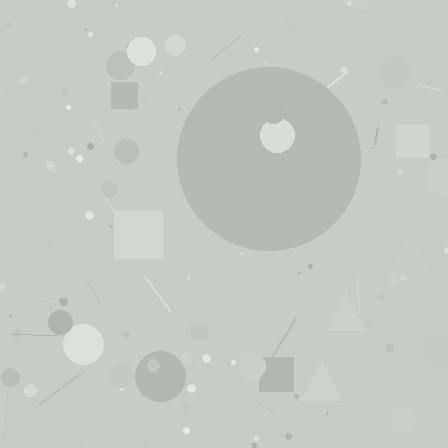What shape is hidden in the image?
A circle is hidden in the image.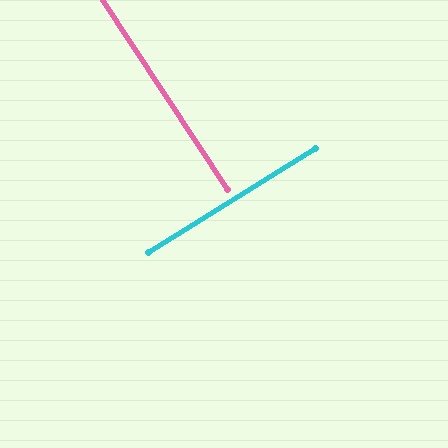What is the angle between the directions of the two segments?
Approximately 89 degrees.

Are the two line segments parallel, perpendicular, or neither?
Perpendicular — they meet at approximately 89°.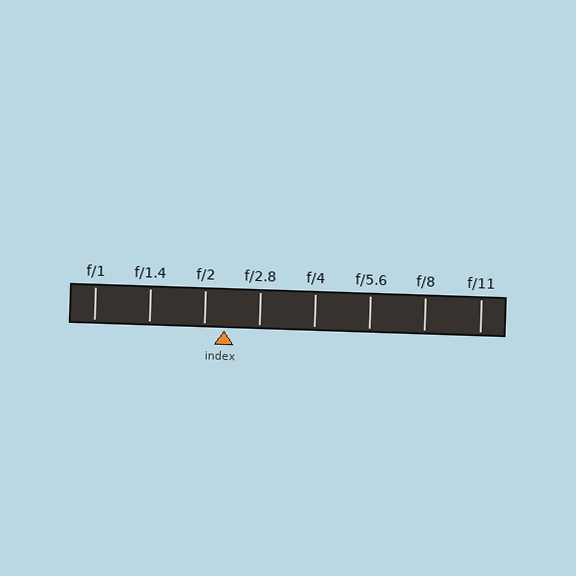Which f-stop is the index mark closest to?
The index mark is closest to f/2.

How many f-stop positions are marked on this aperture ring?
There are 8 f-stop positions marked.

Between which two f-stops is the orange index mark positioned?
The index mark is between f/2 and f/2.8.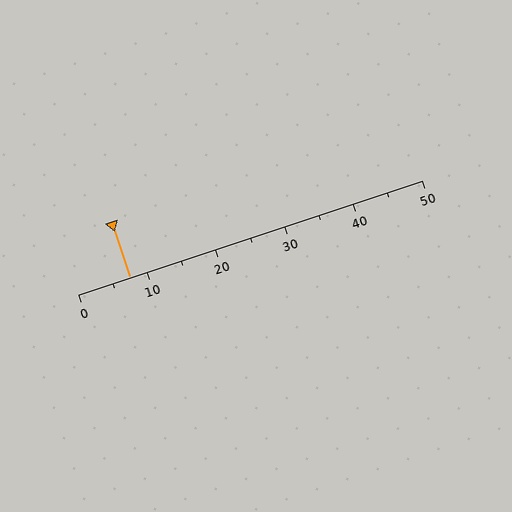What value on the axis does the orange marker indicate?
The marker indicates approximately 7.5.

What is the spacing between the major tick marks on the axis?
The major ticks are spaced 10 apart.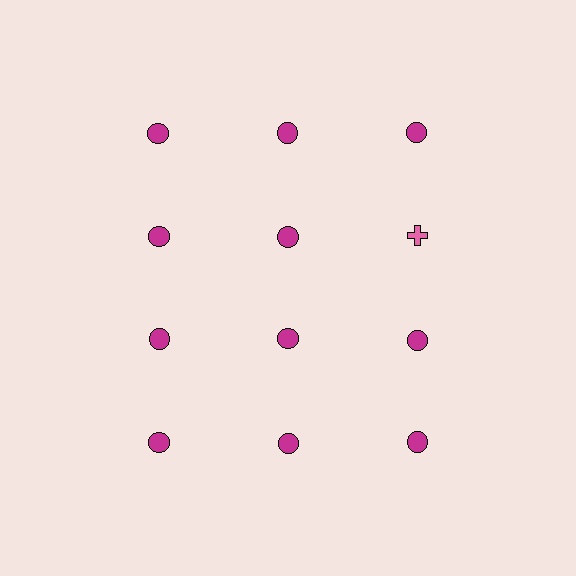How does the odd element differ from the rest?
It differs in both color (pink instead of magenta) and shape (cross instead of circle).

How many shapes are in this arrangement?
There are 12 shapes arranged in a grid pattern.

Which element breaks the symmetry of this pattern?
The pink cross in the second row, center column breaks the symmetry. All other shapes are magenta circles.